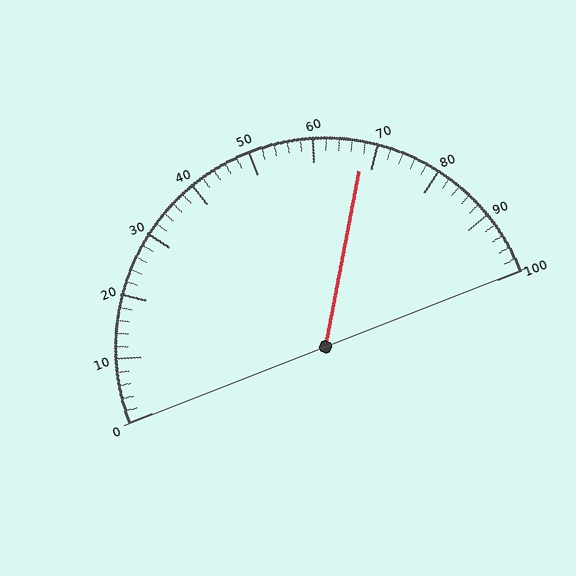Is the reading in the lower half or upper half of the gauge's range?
The reading is in the upper half of the range (0 to 100).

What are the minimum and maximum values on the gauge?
The gauge ranges from 0 to 100.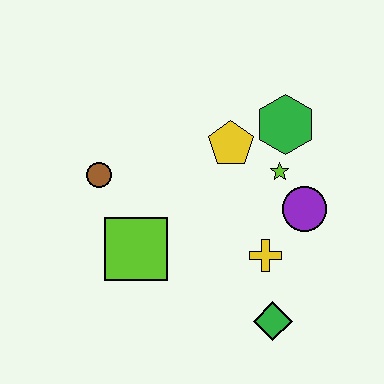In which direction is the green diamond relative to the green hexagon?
The green diamond is below the green hexagon.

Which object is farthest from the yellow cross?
The brown circle is farthest from the yellow cross.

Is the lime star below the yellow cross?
No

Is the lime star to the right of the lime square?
Yes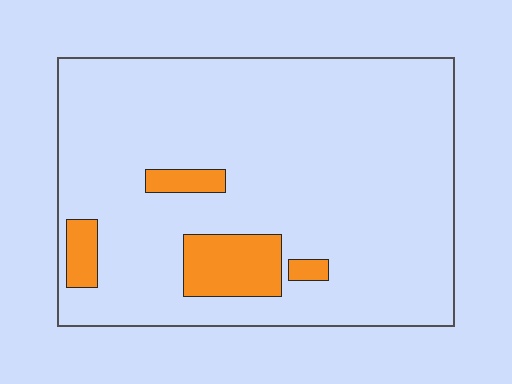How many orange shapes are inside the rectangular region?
4.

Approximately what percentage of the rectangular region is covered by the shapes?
Approximately 10%.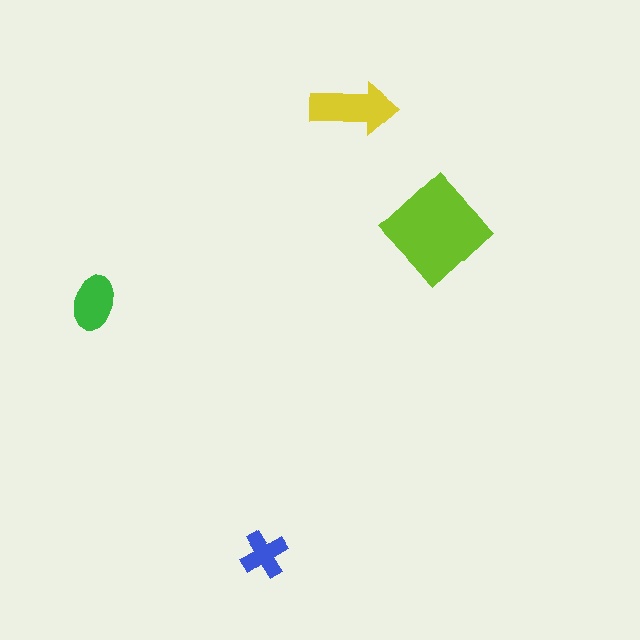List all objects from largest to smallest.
The lime diamond, the yellow arrow, the green ellipse, the blue cross.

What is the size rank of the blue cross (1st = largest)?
4th.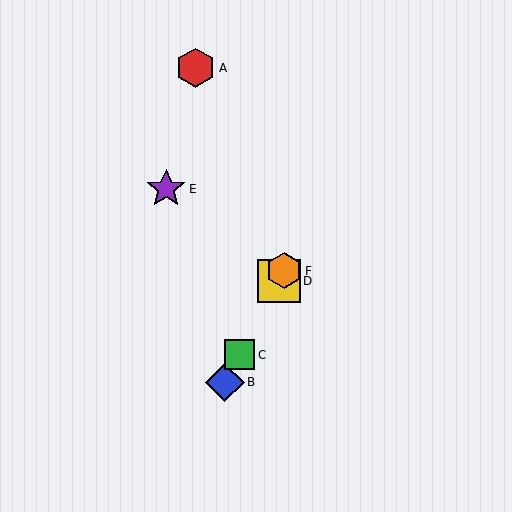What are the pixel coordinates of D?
Object D is at (279, 281).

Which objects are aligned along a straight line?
Objects B, C, D, F are aligned along a straight line.